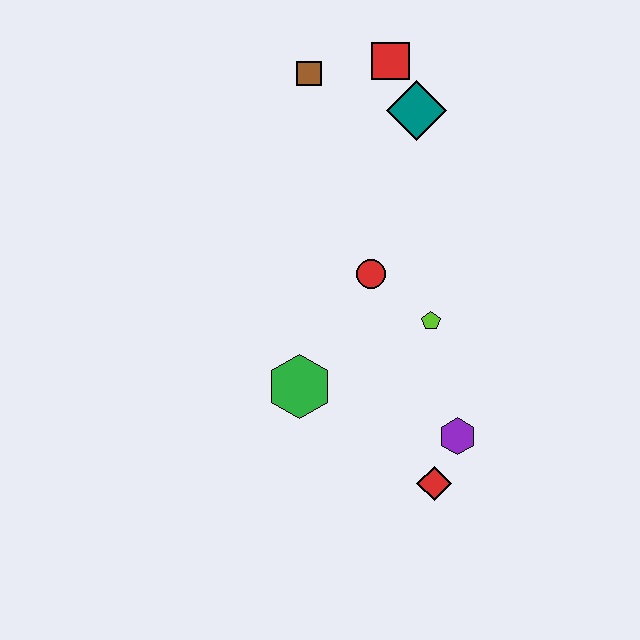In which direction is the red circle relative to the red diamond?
The red circle is above the red diamond.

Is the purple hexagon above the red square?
No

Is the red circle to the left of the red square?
Yes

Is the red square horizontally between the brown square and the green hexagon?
No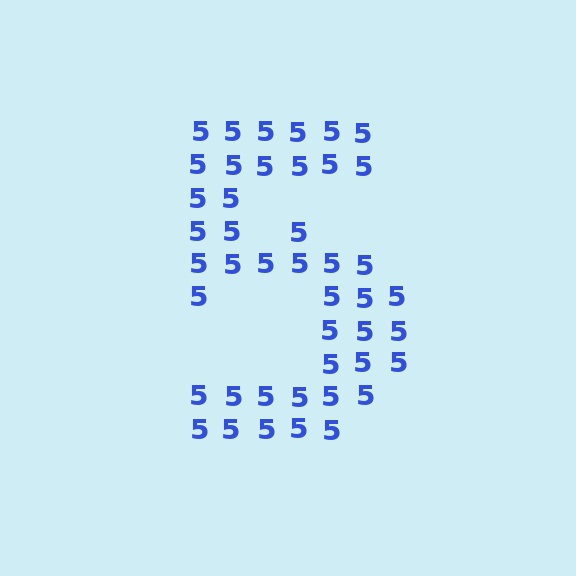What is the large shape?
The large shape is the digit 5.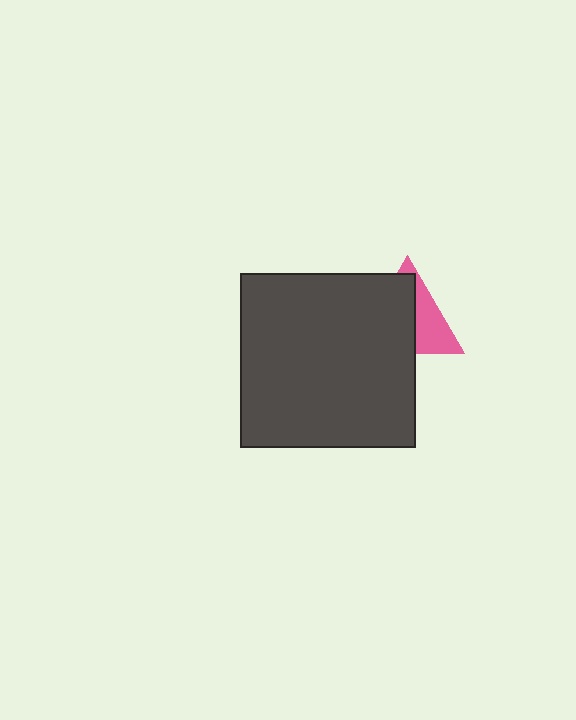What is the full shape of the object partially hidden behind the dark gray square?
The partially hidden object is a pink triangle.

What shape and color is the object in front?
The object in front is a dark gray square.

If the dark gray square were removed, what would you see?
You would see the complete pink triangle.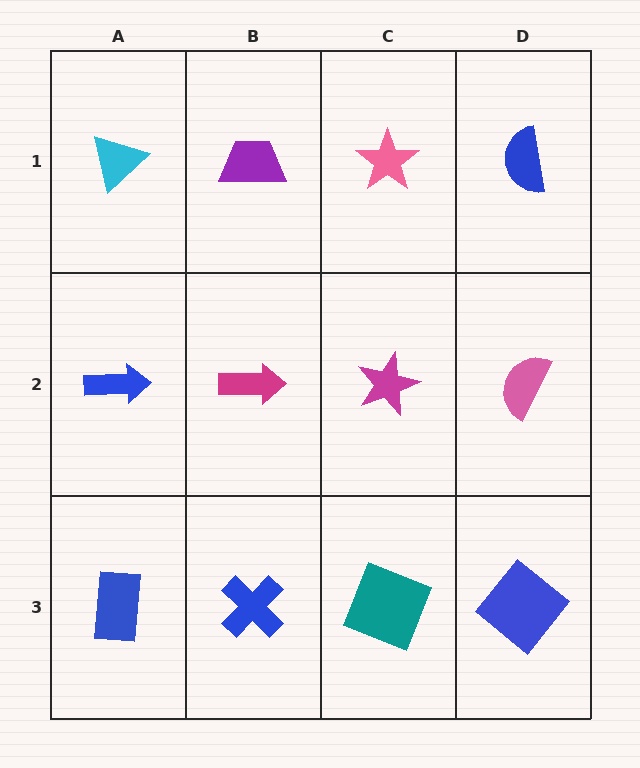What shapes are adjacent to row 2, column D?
A blue semicircle (row 1, column D), a blue diamond (row 3, column D), a magenta star (row 2, column C).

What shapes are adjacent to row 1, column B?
A magenta arrow (row 2, column B), a cyan triangle (row 1, column A), a pink star (row 1, column C).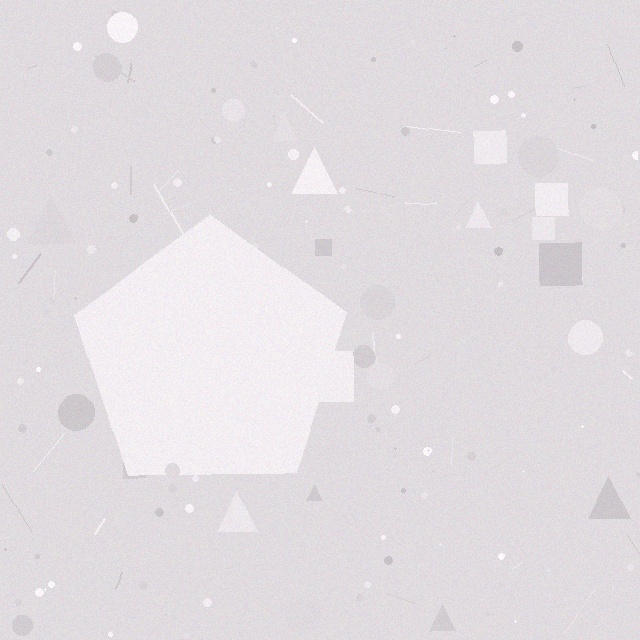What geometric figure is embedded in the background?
A pentagon is embedded in the background.